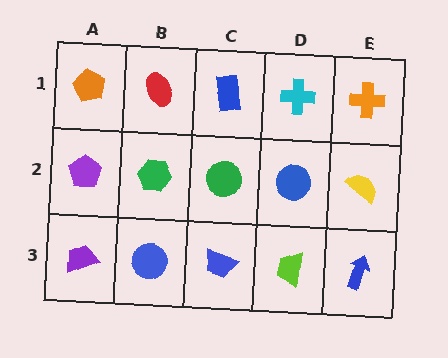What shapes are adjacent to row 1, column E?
A yellow semicircle (row 2, column E), a cyan cross (row 1, column D).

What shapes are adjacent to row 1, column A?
A purple pentagon (row 2, column A), a red ellipse (row 1, column B).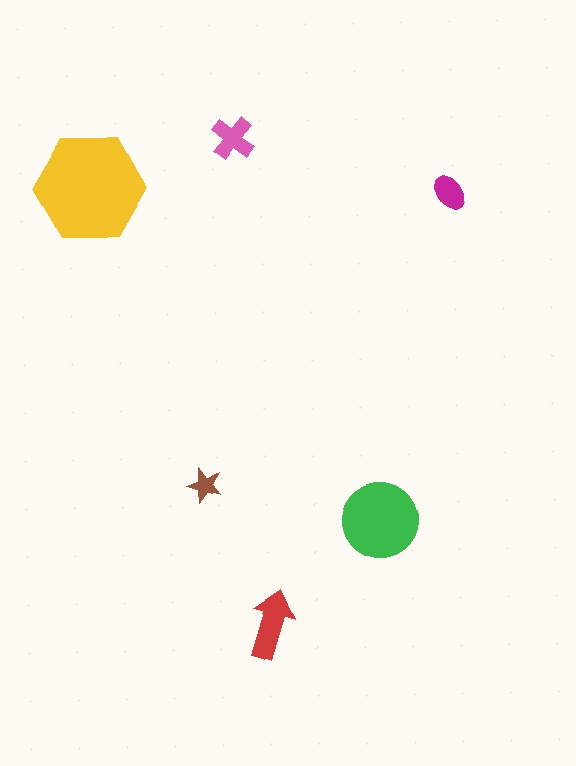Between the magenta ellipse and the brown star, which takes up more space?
The magenta ellipse.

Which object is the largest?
The yellow hexagon.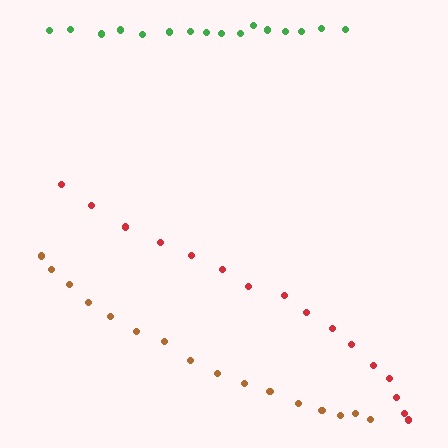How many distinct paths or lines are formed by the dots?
There are 3 distinct paths.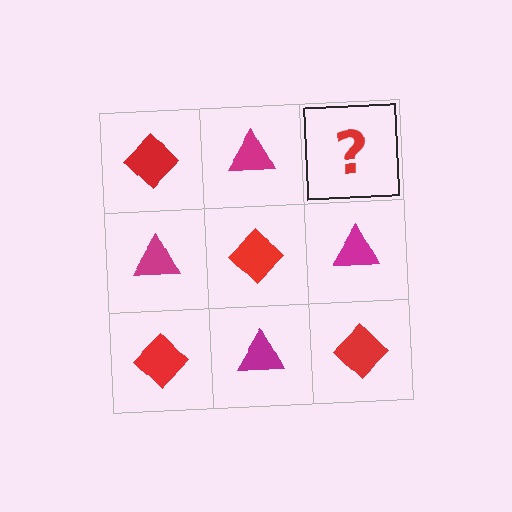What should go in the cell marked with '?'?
The missing cell should contain a red diamond.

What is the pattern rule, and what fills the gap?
The rule is that it alternates red diamond and magenta triangle in a checkerboard pattern. The gap should be filled with a red diamond.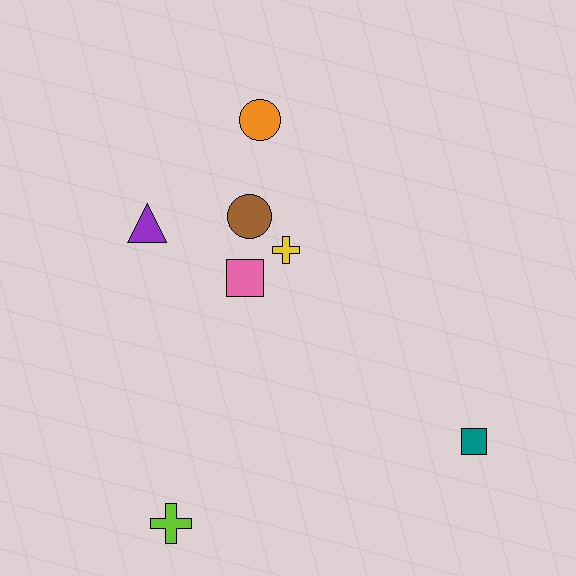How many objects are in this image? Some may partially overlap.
There are 7 objects.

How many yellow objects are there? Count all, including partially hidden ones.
There is 1 yellow object.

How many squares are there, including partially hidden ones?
There are 2 squares.